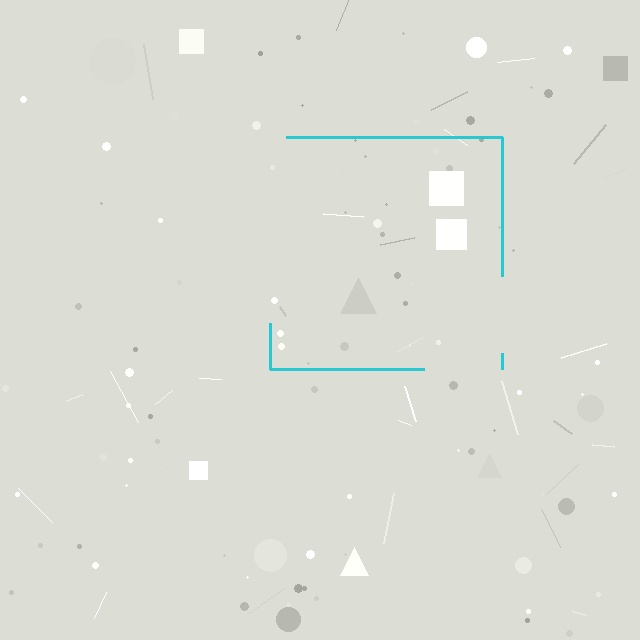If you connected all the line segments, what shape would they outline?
They would outline a square.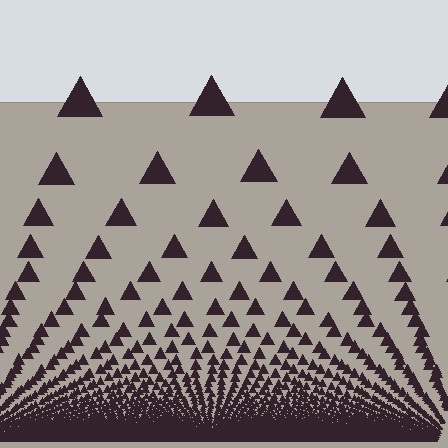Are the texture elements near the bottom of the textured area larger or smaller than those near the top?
Smaller. The gradient is inverted — elements near the bottom are smaller and denser.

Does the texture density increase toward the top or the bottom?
Density increases toward the bottom.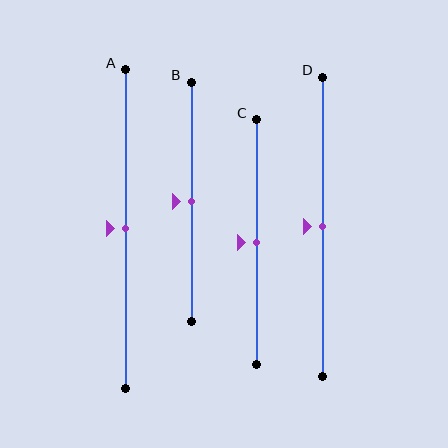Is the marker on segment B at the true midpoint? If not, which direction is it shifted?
Yes, the marker on segment B is at the true midpoint.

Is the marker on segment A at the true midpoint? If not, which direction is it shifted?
Yes, the marker on segment A is at the true midpoint.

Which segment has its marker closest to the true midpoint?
Segment A has its marker closest to the true midpoint.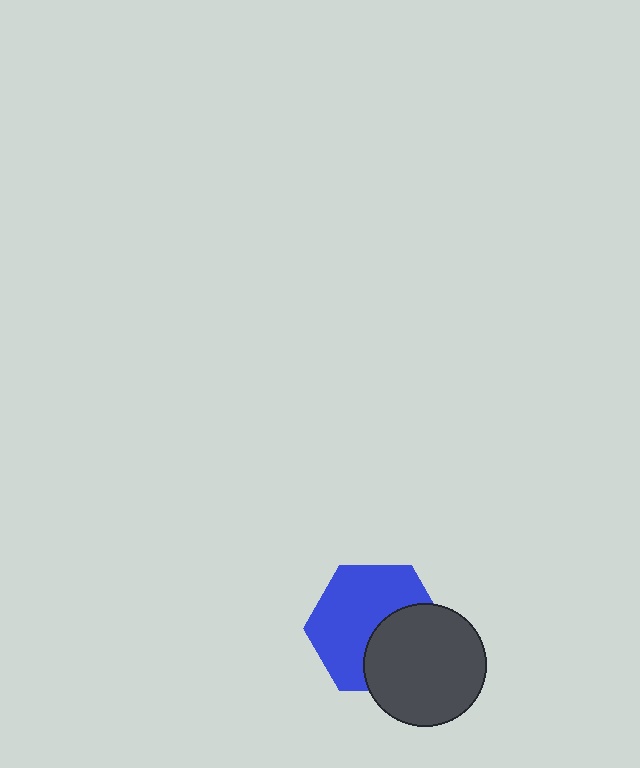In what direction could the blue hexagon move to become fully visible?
The blue hexagon could move toward the upper-left. That would shift it out from behind the dark gray circle entirely.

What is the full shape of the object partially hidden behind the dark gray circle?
The partially hidden object is a blue hexagon.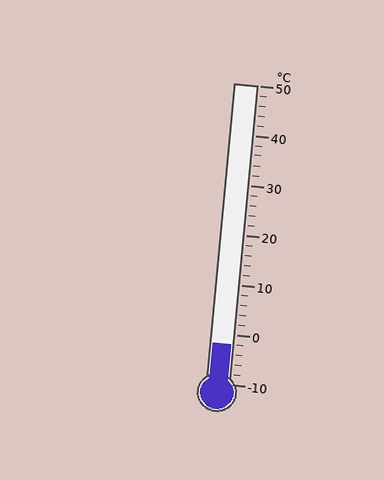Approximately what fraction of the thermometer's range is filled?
The thermometer is filled to approximately 15% of its range.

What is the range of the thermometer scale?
The thermometer scale ranges from -10°C to 50°C.